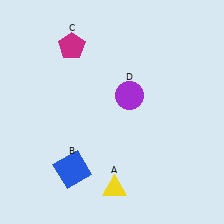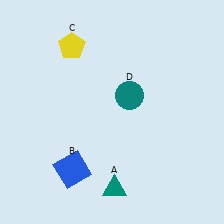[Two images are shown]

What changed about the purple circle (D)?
In Image 1, D is purple. In Image 2, it changed to teal.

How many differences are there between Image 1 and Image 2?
There are 3 differences between the two images.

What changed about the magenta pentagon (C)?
In Image 1, C is magenta. In Image 2, it changed to yellow.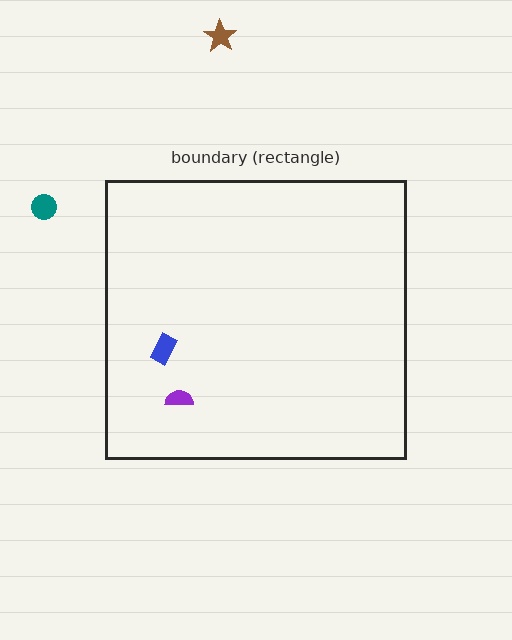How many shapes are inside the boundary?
2 inside, 2 outside.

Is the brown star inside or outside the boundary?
Outside.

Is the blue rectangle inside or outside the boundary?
Inside.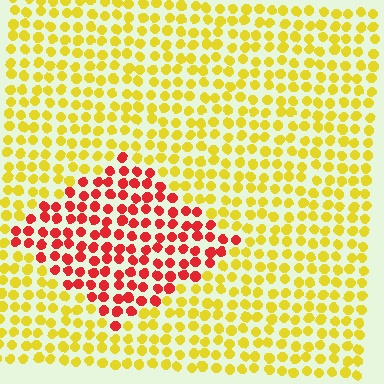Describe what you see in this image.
The image is filled with small yellow elements in a uniform arrangement. A diamond-shaped region is visible where the elements are tinted to a slightly different hue, forming a subtle color boundary.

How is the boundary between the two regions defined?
The boundary is defined purely by a slight shift in hue (about 59 degrees). Spacing, size, and orientation are identical on both sides.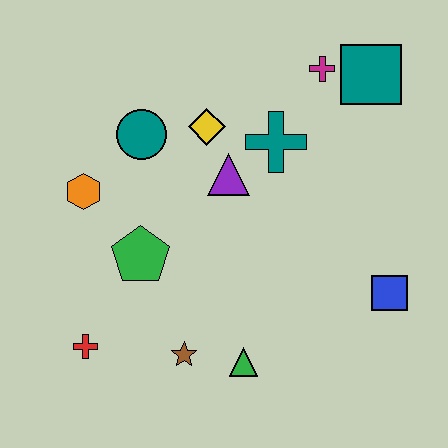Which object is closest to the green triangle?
The brown star is closest to the green triangle.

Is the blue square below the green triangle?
No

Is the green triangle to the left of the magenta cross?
Yes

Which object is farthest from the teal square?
The red cross is farthest from the teal square.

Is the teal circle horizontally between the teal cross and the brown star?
No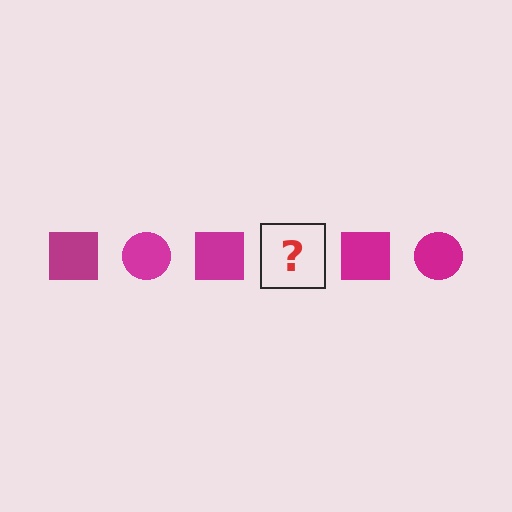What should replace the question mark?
The question mark should be replaced with a magenta circle.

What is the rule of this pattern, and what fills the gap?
The rule is that the pattern cycles through square, circle shapes in magenta. The gap should be filled with a magenta circle.